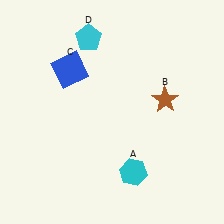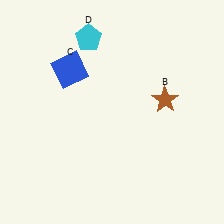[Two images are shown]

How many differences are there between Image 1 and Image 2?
There is 1 difference between the two images.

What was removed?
The cyan hexagon (A) was removed in Image 2.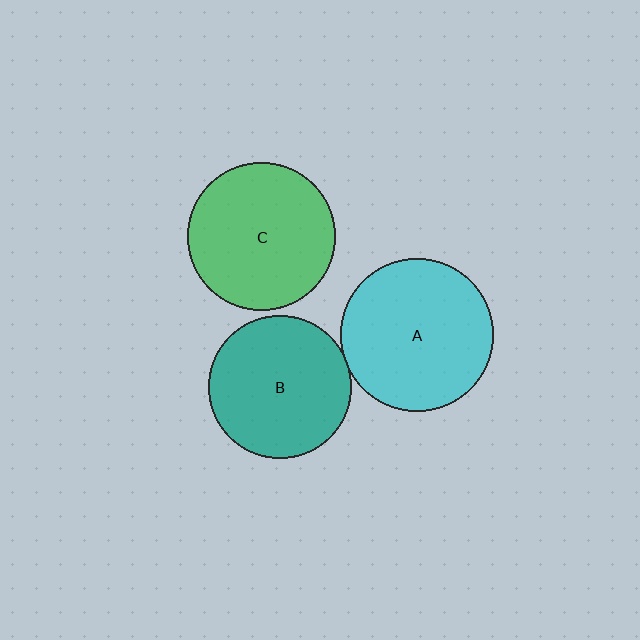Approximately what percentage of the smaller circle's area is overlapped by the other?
Approximately 5%.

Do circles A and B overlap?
Yes.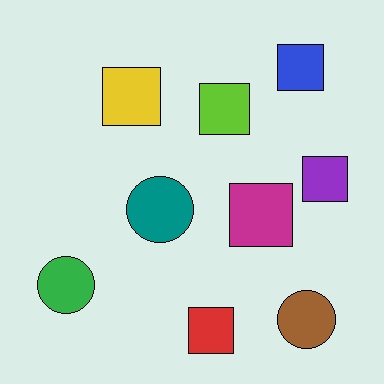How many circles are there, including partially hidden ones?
There are 3 circles.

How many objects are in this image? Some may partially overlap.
There are 9 objects.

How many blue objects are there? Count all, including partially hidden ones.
There is 1 blue object.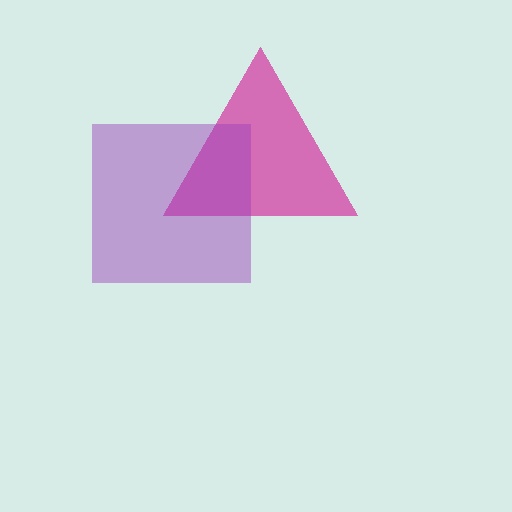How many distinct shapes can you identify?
There are 2 distinct shapes: a magenta triangle, a purple square.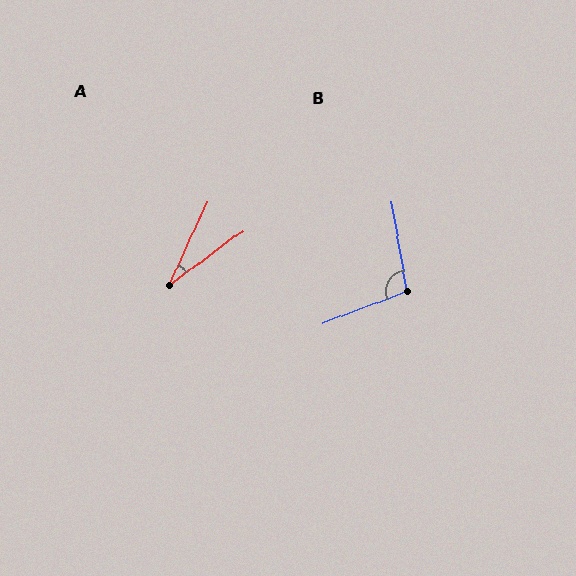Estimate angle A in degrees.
Approximately 29 degrees.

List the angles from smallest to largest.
A (29°), B (102°).